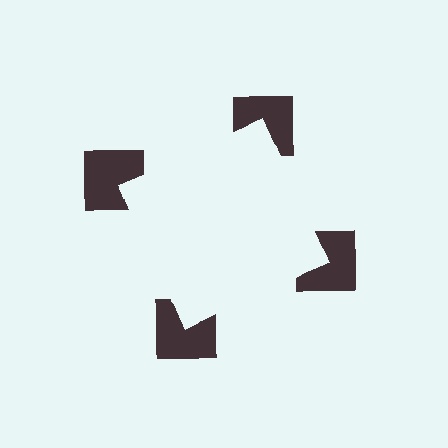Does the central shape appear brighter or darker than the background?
It typically appears slightly brighter than the background, even though no actual brightness change is drawn.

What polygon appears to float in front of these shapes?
An illusory square — its edges are inferred from the aligned wedge cuts in the notched squares, not physically drawn.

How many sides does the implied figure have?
4 sides.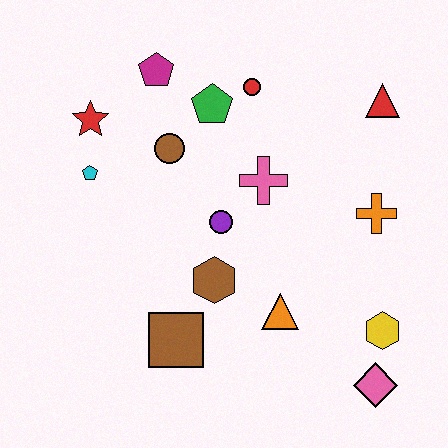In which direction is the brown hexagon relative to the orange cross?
The brown hexagon is to the left of the orange cross.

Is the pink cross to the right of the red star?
Yes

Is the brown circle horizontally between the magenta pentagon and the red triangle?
Yes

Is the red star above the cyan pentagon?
Yes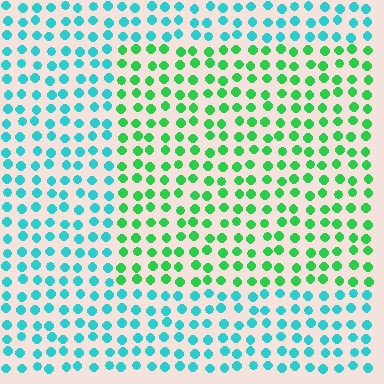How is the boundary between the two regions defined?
The boundary is defined purely by a slight shift in hue (about 48 degrees). Spacing, size, and orientation are identical on both sides.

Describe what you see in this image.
The image is filled with small cyan elements in a uniform arrangement. A rectangle-shaped region is visible where the elements are tinted to a slightly different hue, forming a subtle color boundary.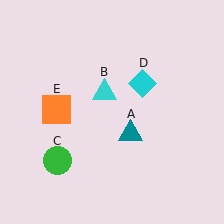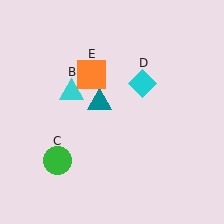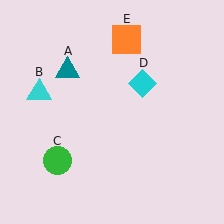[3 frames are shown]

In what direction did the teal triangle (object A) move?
The teal triangle (object A) moved up and to the left.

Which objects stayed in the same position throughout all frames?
Green circle (object C) and cyan diamond (object D) remained stationary.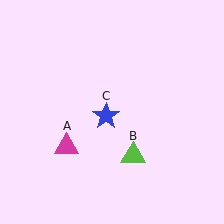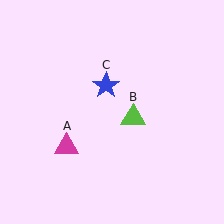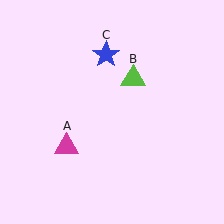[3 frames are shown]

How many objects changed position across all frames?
2 objects changed position: lime triangle (object B), blue star (object C).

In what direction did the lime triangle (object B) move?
The lime triangle (object B) moved up.